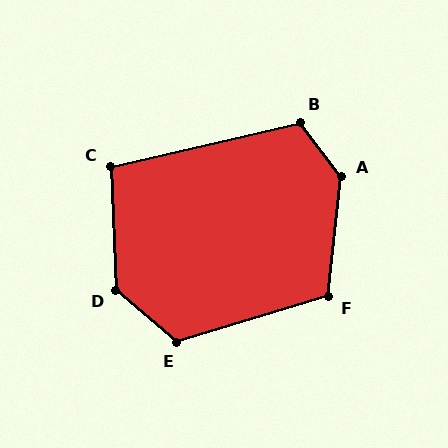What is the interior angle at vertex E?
Approximately 123 degrees (obtuse).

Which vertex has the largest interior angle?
A, at approximately 136 degrees.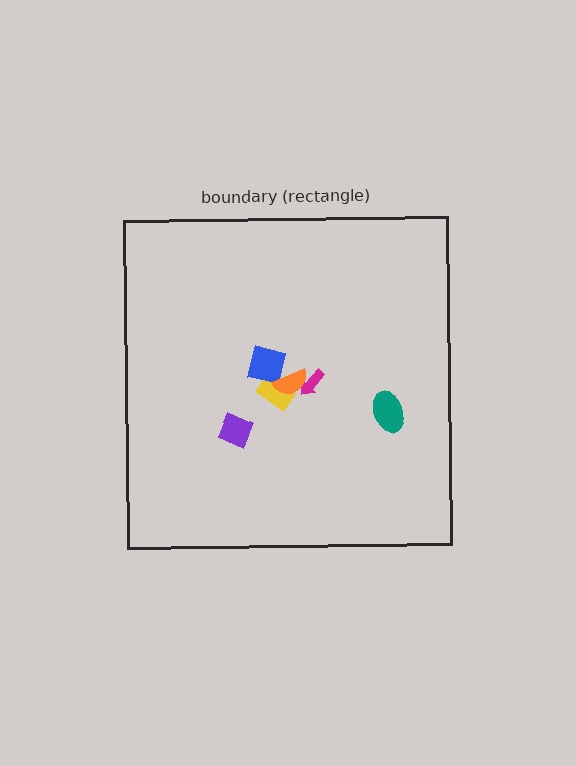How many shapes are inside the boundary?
6 inside, 0 outside.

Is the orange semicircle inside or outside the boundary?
Inside.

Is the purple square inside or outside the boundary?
Inside.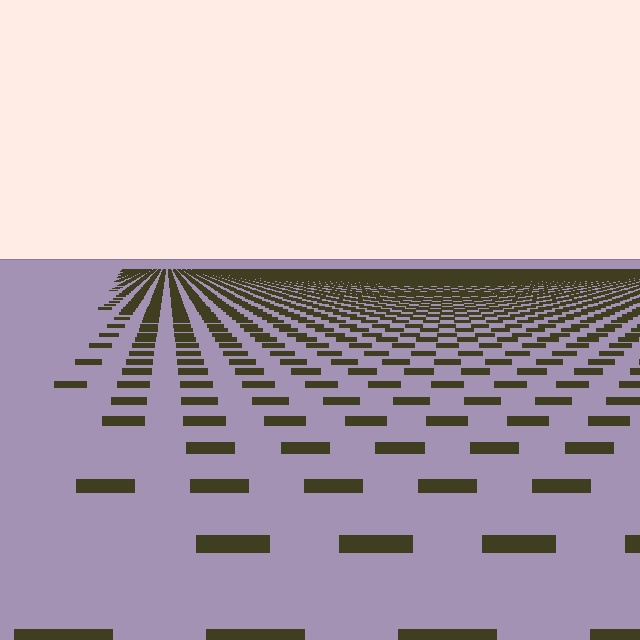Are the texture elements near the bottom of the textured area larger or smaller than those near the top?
Larger. Near the bottom, elements are closer to the viewer and appear at a bigger on-screen size.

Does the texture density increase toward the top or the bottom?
Density increases toward the top.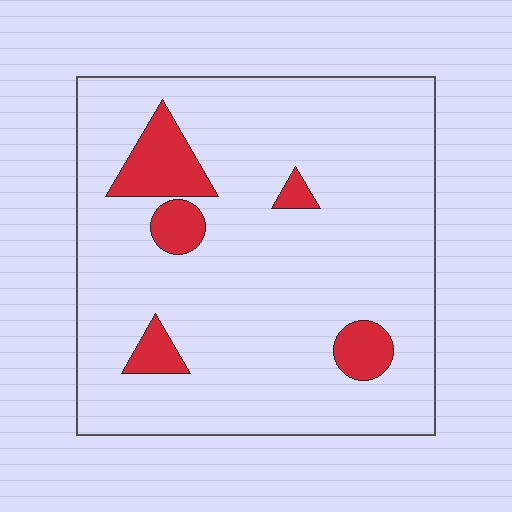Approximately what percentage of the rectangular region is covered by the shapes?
Approximately 10%.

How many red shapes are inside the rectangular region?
5.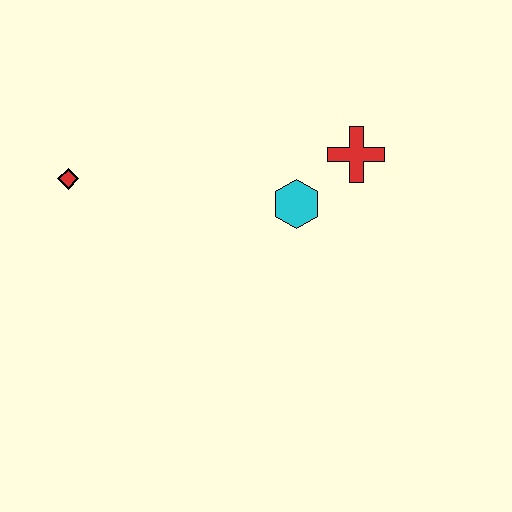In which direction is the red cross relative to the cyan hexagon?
The red cross is to the right of the cyan hexagon.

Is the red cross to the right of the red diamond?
Yes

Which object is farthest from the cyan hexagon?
The red diamond is farthest from the cyan hexagon.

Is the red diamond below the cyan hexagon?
No